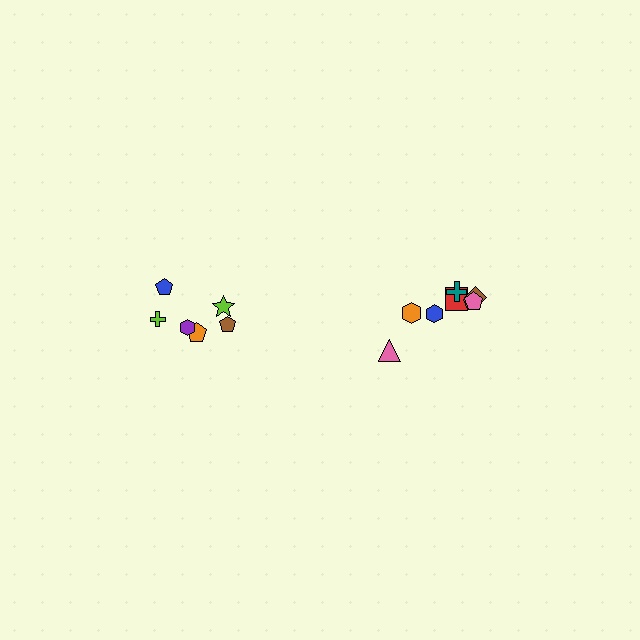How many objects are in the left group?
There are 6 objects.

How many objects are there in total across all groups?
There are 14 objects.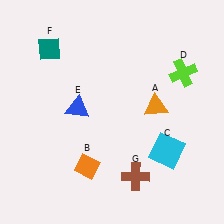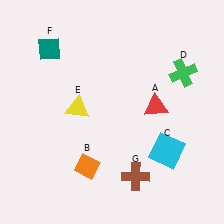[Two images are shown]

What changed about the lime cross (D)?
In Image 1, D is lime. In Image 2, it changed to green.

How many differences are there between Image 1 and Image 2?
There are 3 differences between the two images.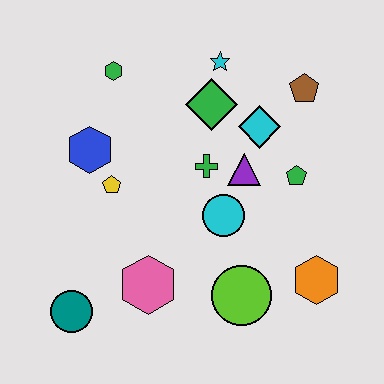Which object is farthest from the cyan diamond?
The teal circle is farthest from the cyan diamond.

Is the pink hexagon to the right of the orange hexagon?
No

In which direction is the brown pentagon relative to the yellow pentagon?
The brown pentagon is to the right of the yellow pentagon.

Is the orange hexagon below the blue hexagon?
Yes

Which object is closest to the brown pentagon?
The cyan diamond is closest to the brown pentagon.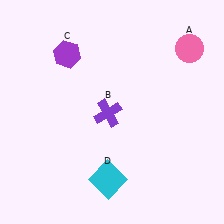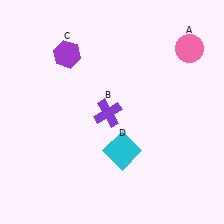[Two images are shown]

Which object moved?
The cyan square (D) moved up.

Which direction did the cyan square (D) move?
The cyan square (D) moved up.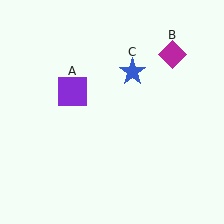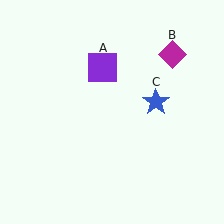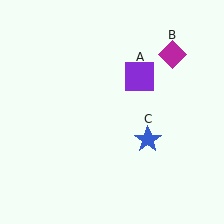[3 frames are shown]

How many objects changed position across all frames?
2 objects changed position: purple square (object A), blue star (object C).